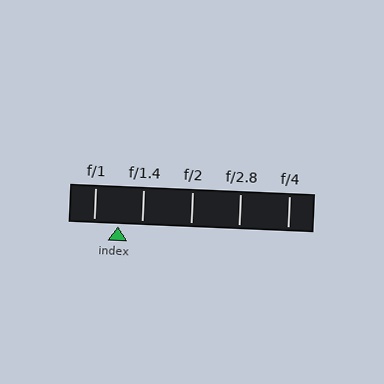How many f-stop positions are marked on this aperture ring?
There are 5 f-stop positions marked.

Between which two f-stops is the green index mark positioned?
The index mark is between f/1 and f/1.4.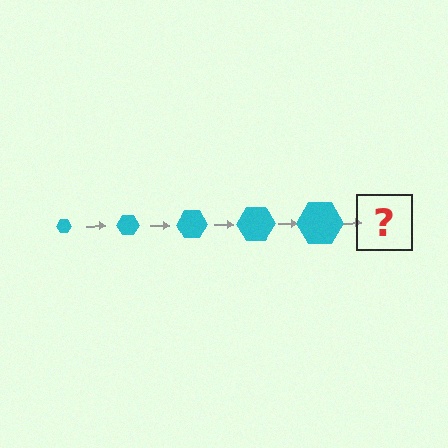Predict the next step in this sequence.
The next step is a cyan hexagon, larger than the previous one.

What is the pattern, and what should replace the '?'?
The pattern is that the hexagon gets progressively larger each step. The '?' should be a cyan hexagon, larger than the previous one.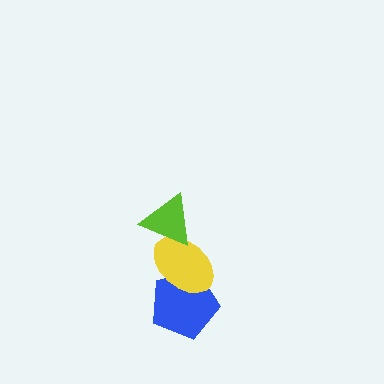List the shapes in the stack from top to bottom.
From top to bottom: the lime triangle, the yellow ellipse, the blue pentagon.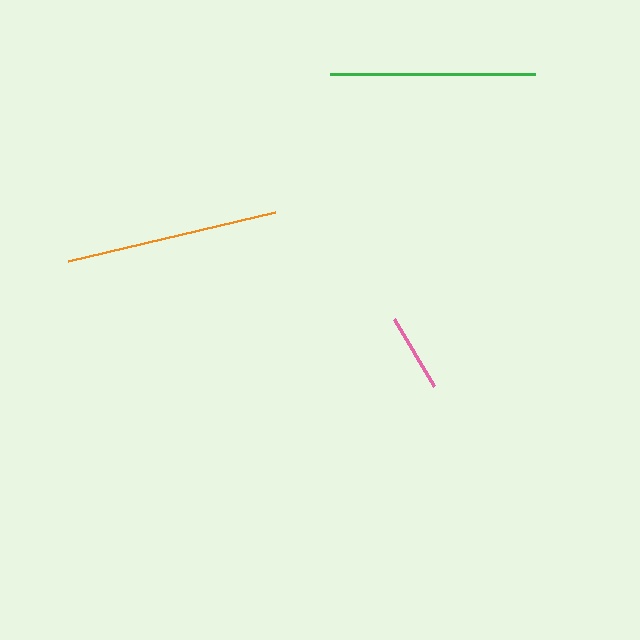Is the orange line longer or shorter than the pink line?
The orange line is longer than the pink line.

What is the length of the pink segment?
The pink segment is approximately 78 pixels long.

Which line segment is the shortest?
The pink line is the shortest at approximately 78 pixels.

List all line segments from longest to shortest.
From longest to shortest: orange, green, pink.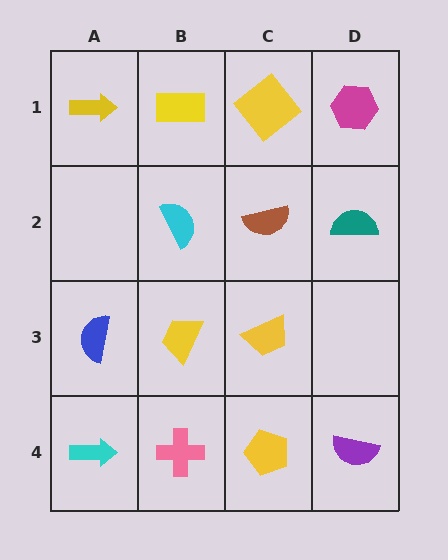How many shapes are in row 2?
3 shapes.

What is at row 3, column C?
A yellow trapezoid.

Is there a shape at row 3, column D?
No, that cell is empty.